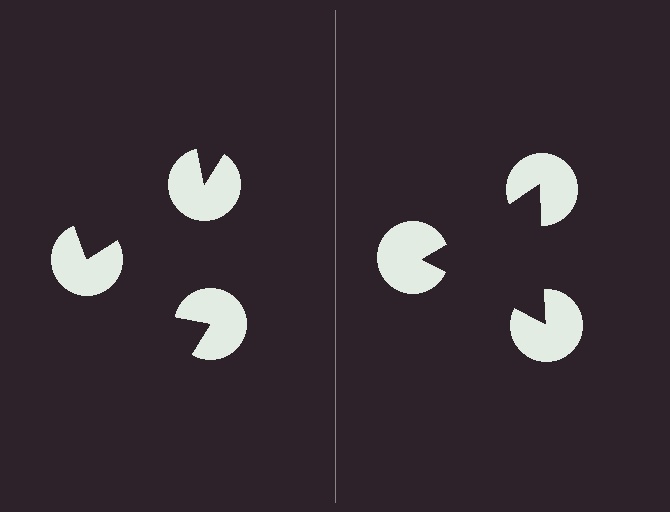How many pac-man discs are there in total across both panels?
6 — 3 on each side.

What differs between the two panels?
The pac-man discs are positioned identically on both sides; only the wedge orientations differ. On the right they align to a triangle; on the left they are misaligned.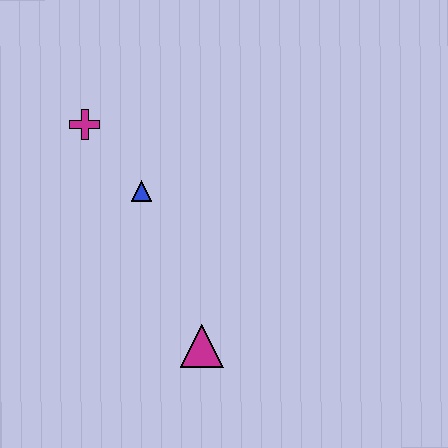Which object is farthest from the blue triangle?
The magenta triangle is farthest from the blue triangle.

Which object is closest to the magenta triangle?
The blue triangle is closest to the magenta triangle.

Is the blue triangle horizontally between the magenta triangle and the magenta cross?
Yes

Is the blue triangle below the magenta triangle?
No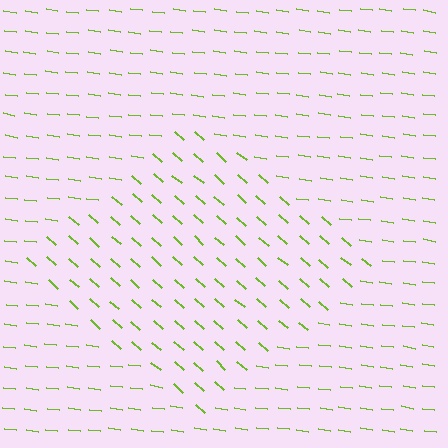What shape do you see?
I see a diamond.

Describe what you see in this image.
The image is filled with small lime line segments. A diamond region in the image has lines oriented differently from the surrounding lines, creating a visible texture boundary.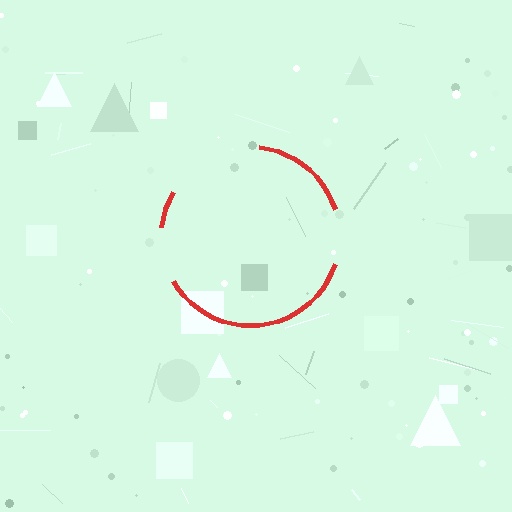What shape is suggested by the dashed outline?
The dashed outline suggests a circle.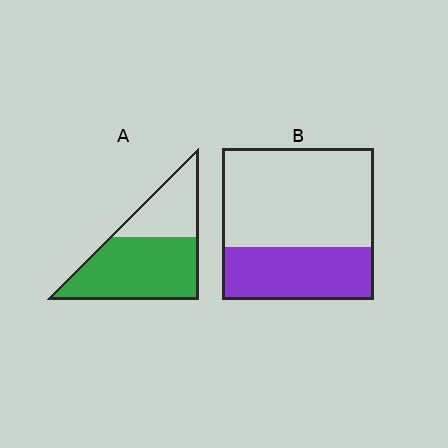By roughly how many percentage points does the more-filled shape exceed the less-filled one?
By roughly 30 percentage points (A over B).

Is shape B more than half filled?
No.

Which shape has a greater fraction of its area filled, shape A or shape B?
Shape A.